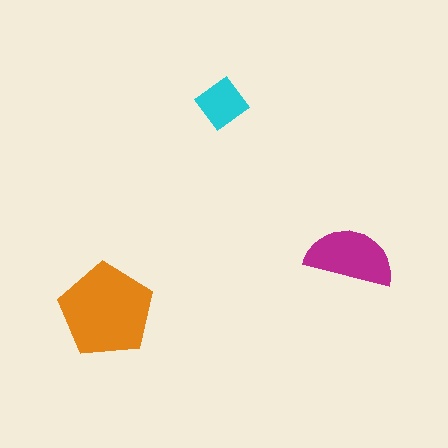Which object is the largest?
The orange pentagon.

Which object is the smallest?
The cyan diamond.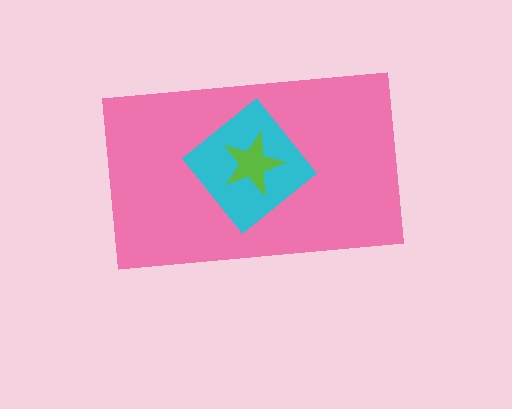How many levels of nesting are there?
3.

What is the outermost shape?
The pink rectangle.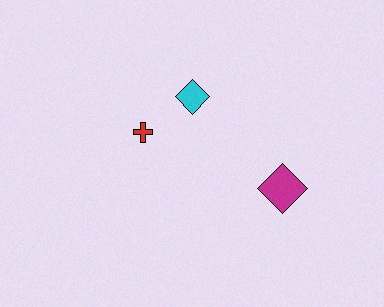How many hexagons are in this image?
There are no hexagons.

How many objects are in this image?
There are 3 objects.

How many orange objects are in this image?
There are no orange objects.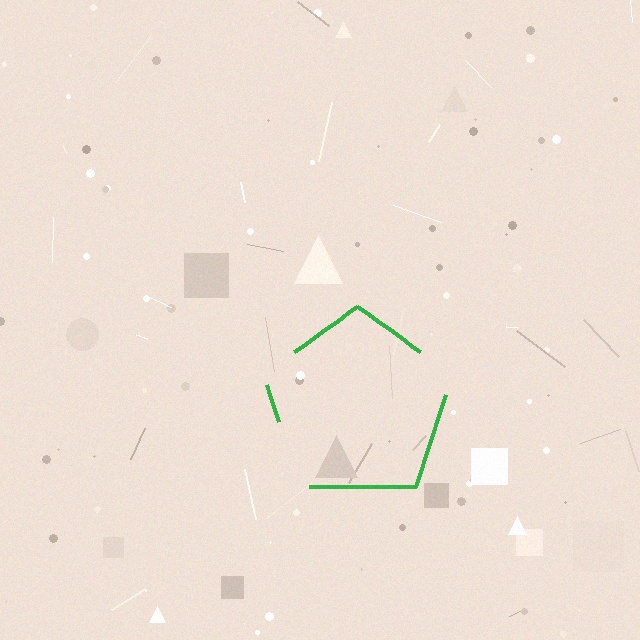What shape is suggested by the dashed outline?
The dashed outline suggests a pentagon.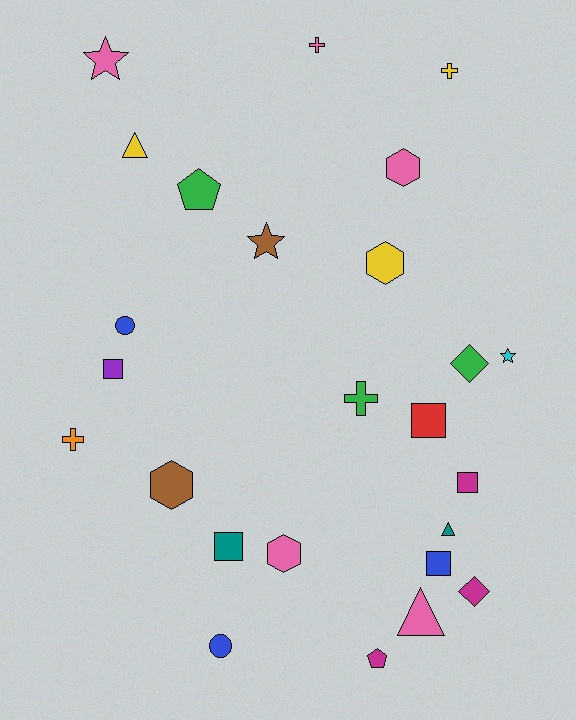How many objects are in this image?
There are 25 objects.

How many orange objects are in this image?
There is 1 orange object.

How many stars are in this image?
There are 3 stars.